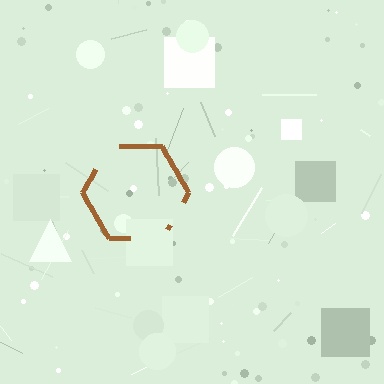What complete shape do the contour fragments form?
The contour fragments form a hexagon.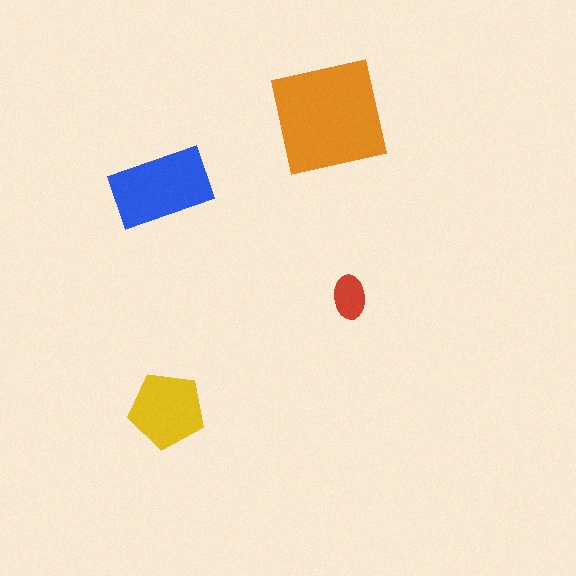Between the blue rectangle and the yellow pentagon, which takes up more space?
The blue rectangle.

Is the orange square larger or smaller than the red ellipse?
Larger.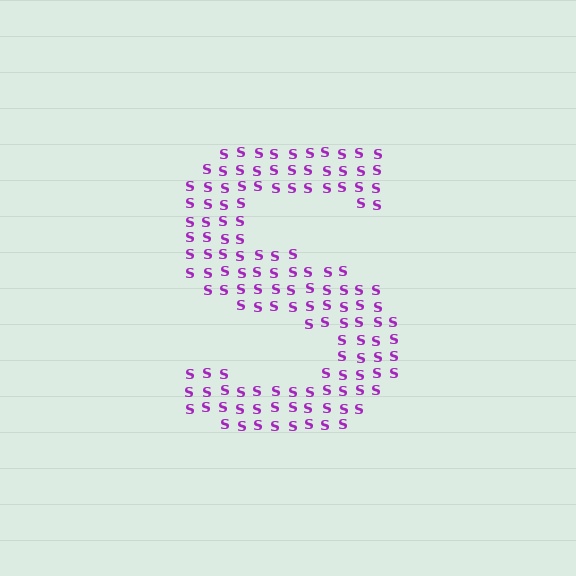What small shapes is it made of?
It is made of small letter S's.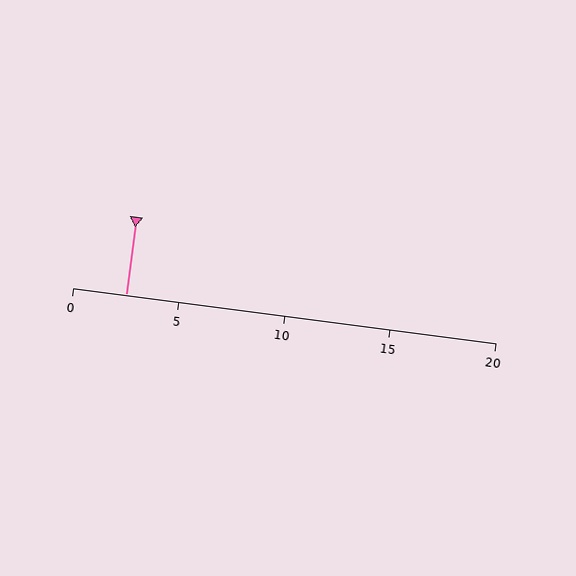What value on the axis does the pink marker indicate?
The marker indicates approximately 2.5.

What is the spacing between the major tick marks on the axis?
The major ticks are spaced 5 apart.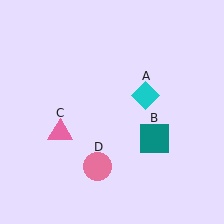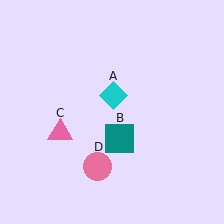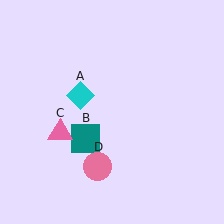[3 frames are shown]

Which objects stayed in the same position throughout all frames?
Pink triangle (object C) and pink circle (object D) remained stationary.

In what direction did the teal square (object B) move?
The teal square (object B) moved left.